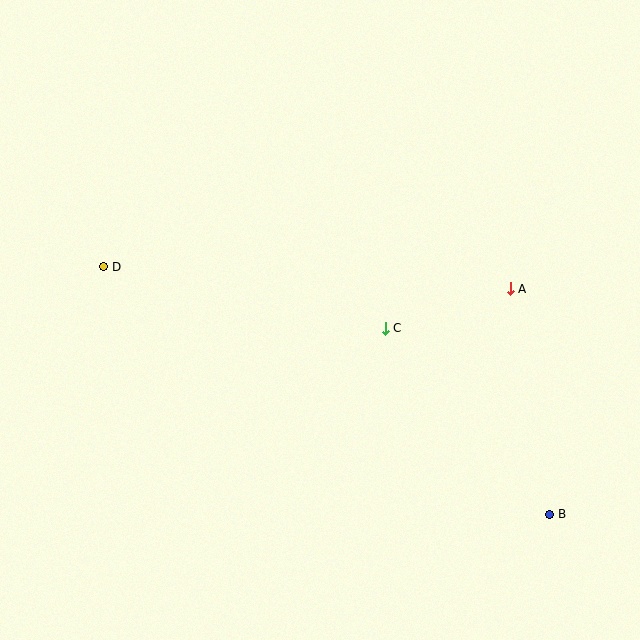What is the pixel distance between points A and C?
The distance between A and C is 132 pixels.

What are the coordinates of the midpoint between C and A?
The midpoint between C and A is at (448, 308).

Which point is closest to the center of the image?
Point C at (385, 328) is closest to the center.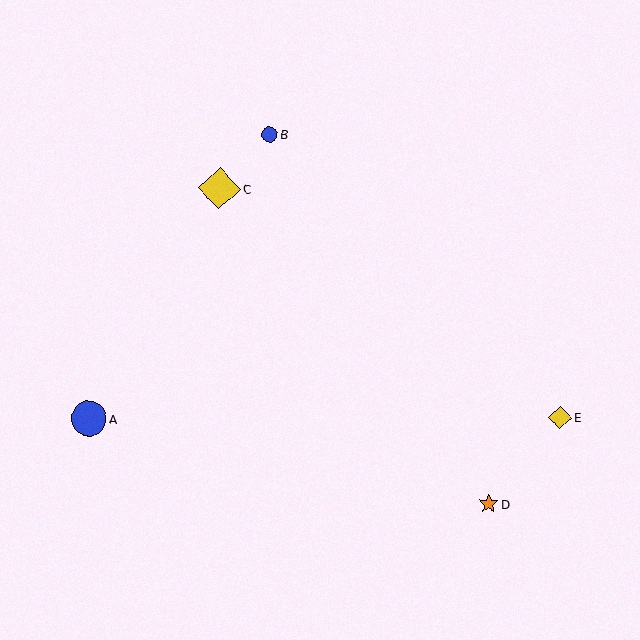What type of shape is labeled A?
Shape A is a blue circle.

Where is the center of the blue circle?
The center of the blue circle is at (89, 419).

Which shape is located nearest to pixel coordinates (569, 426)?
The yellow diamond (labeled E) at (560, 417) is nearest to that location.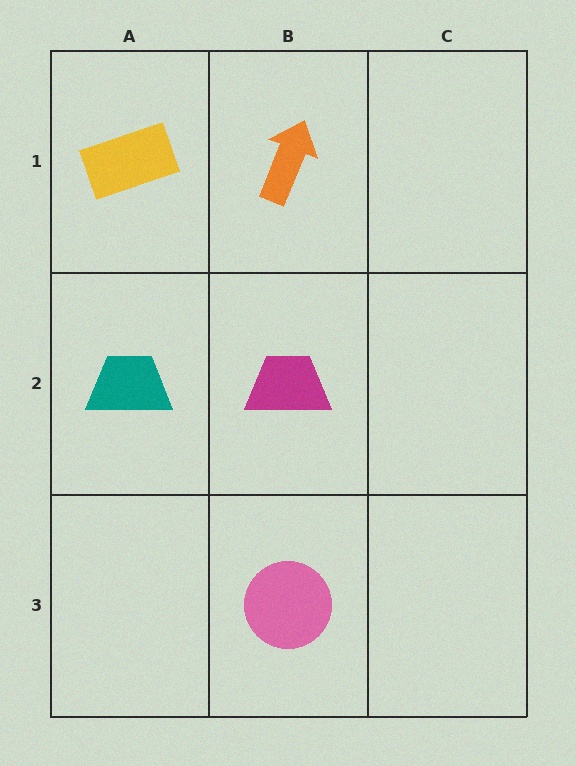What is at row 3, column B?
A pink circle.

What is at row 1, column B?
An orange arrow.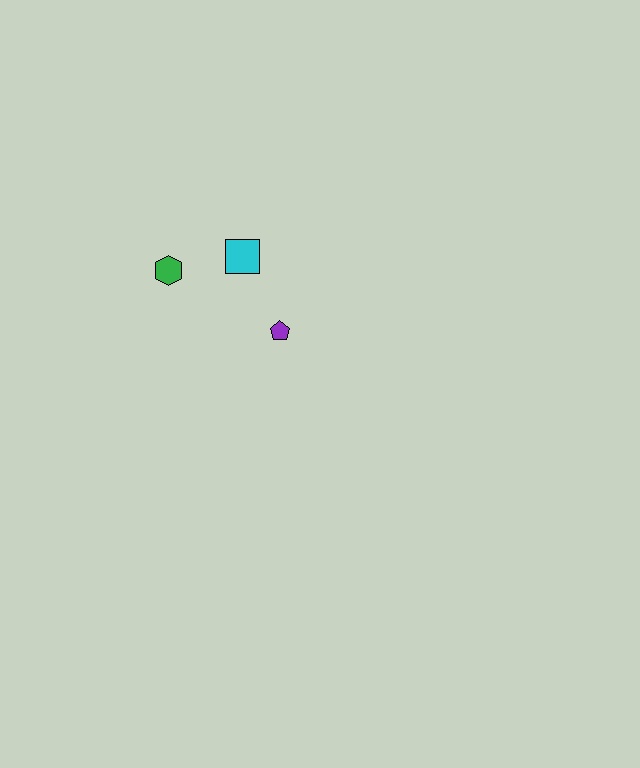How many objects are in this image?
There are 3 objects.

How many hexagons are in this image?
There is 1 hexagon.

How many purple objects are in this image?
There is 1 purple object.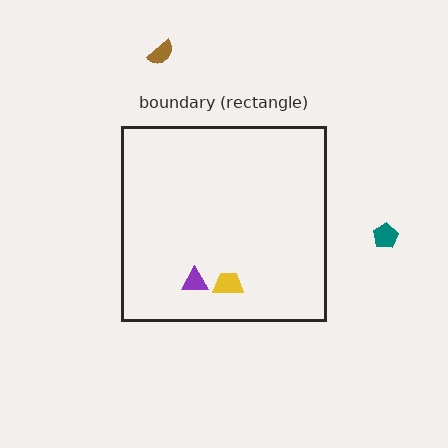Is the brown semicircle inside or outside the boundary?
Outside.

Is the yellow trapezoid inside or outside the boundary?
Inside.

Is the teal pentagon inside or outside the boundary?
Outside.